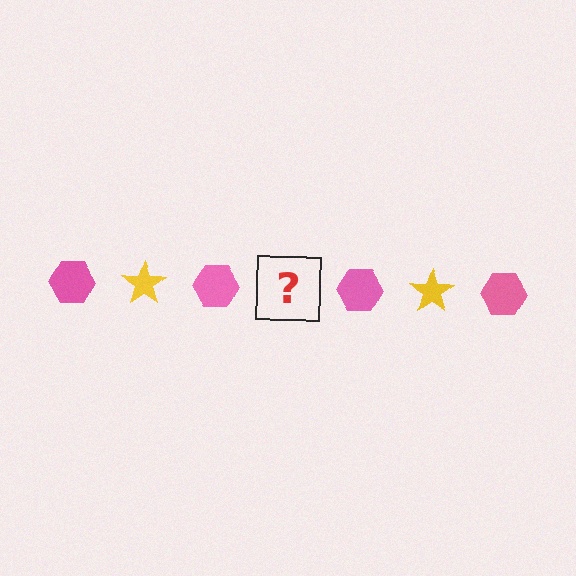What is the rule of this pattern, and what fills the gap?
The rule is that the pattern alternates between pink hexagon and yellow star. The gap should be filled with a yellow star.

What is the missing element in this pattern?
The missing element is a yellow star.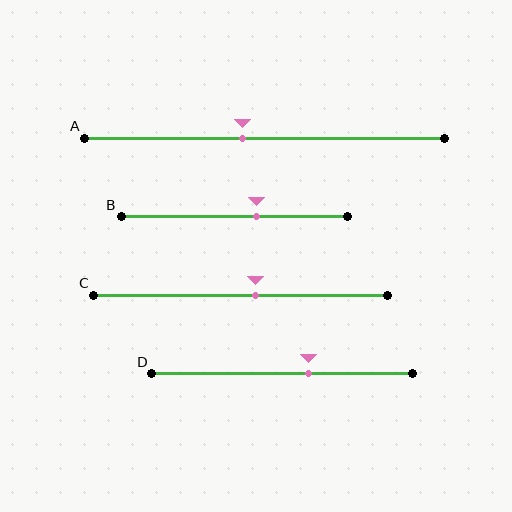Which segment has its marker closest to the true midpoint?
Segment C has its marker closest to the true midpoint.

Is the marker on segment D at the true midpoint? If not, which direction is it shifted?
No, the marker on segment D is shifted to the right by about 10% of the segment length.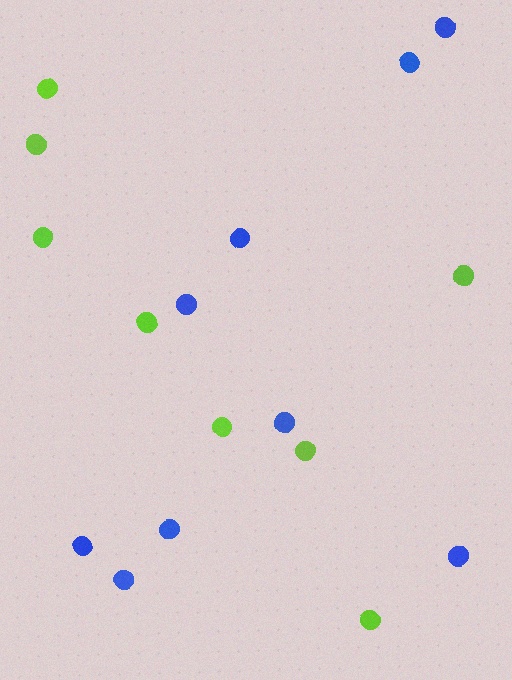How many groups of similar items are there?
There are 2 groups: one group of blue circles (9) and one group of lime circles (8).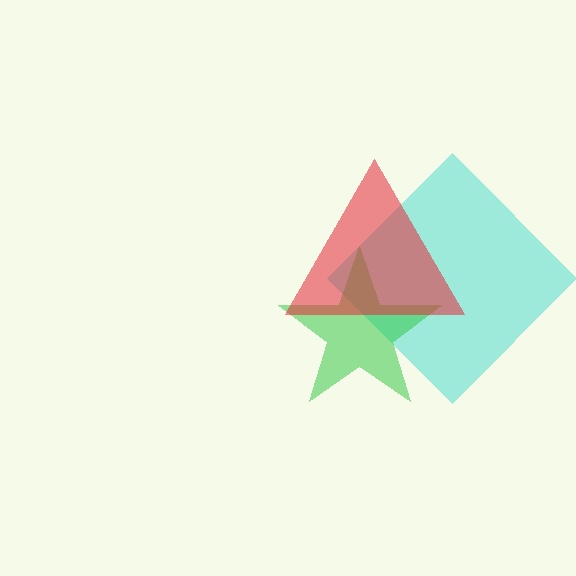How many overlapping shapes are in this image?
There are 3 overlapping shapes in the image.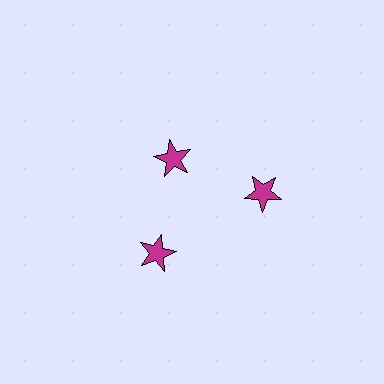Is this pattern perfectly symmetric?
No. The 3 magenta stars are arranged in a ring, but one element near the 11 o'clock position is pulled inward toward the center, breaking the 3-fold rotational symmetry.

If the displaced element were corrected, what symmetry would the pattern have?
It would have 3-fold rotational symmetry — the pattern would map onto itself every 120 degrees.